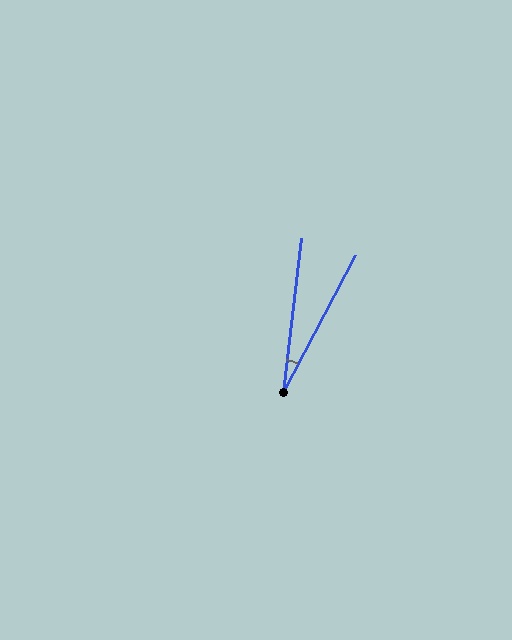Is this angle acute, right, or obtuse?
It is acute.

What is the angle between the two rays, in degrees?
Approximately 21 degrees.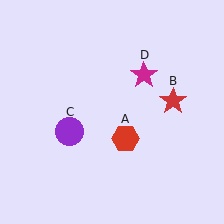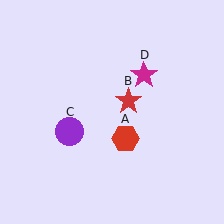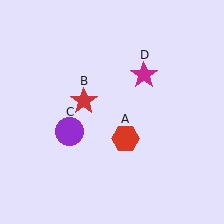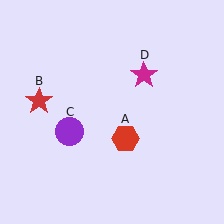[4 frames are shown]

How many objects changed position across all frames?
1 object changed position: red star (object B).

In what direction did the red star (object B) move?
The red star (object B) moved left.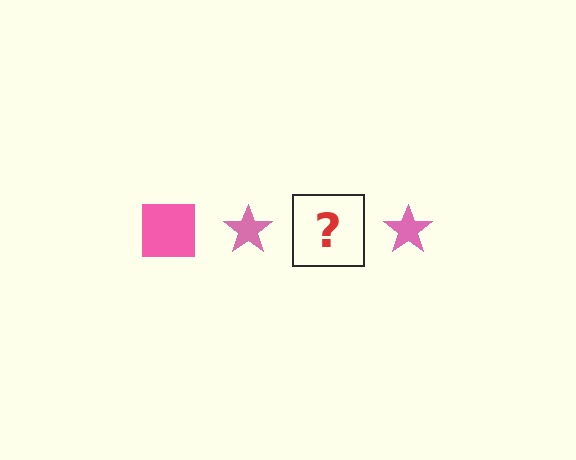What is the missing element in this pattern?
The missing element is a pink square.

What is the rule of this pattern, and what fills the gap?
The rule is that the pattern cycles through square, star shapes in pink. The gap should be filled with a pink square.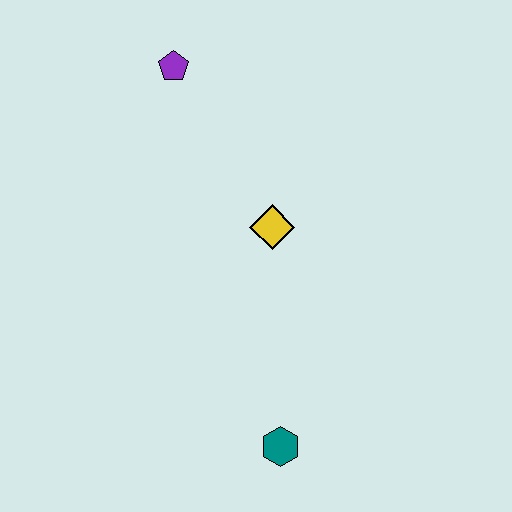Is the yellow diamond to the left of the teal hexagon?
Yes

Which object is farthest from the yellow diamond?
The teal hexagon is farthest from the yellow diamond.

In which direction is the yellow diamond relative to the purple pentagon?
The yellow diamond is below the purple pentagon.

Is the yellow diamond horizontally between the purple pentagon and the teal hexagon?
Yes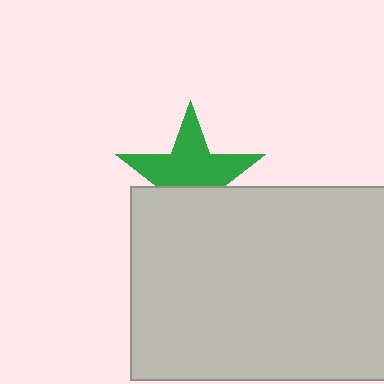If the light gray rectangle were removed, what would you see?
You would see the complete green star.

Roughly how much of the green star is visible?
About half of it is visible (roughly 61%).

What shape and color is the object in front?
The object in front is a light gray rectangle.